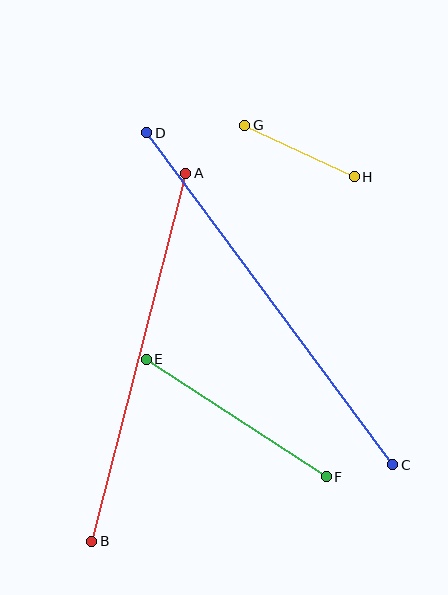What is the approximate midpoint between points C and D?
The midpoint is at approximately (270, 299) pixels.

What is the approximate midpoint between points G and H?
The midpoint is at approximately (299, 151) pixels.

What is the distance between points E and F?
The distance is approximately 215 pixels.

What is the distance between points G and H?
The distance is approximately 121 pixels.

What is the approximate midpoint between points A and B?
The midpoint is at approximately (139, 357) pixels.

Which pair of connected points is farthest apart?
Points C and D are farthest apart.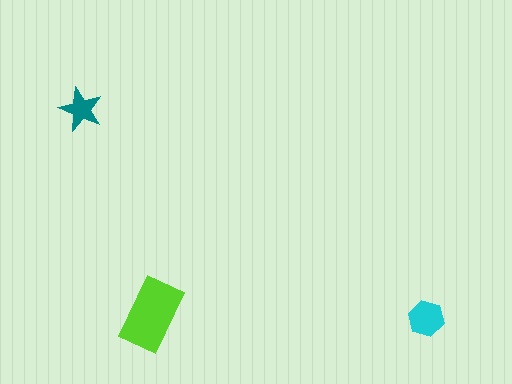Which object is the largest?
The lime rectangle.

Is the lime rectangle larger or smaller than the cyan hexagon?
Larger.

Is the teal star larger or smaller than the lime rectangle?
Smaller.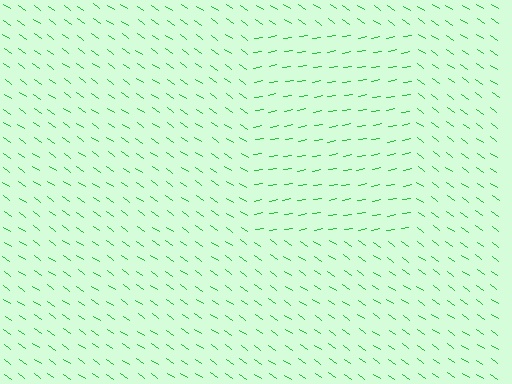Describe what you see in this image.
The image is filled with small green line segments. A rectangle region in the image has lines oriented differently from the surrounding lines, creating a visible texture boundary.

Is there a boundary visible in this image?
Yes, there is a texture boundary formed by a change in line orientation.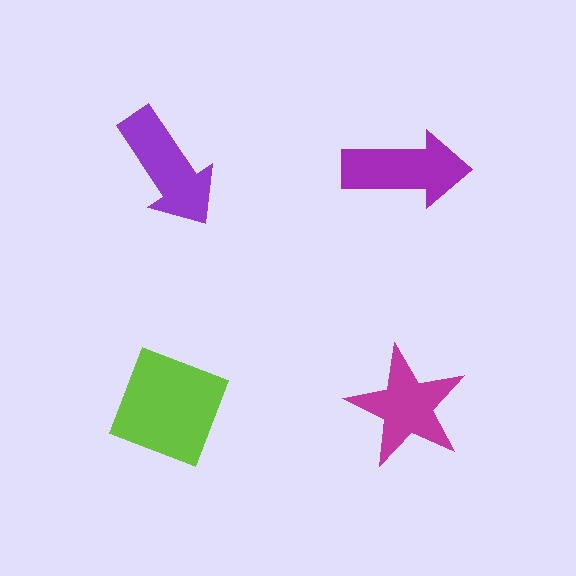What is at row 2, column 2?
A magenta star.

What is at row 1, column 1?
A purple arrow.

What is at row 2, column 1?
A lime diamond.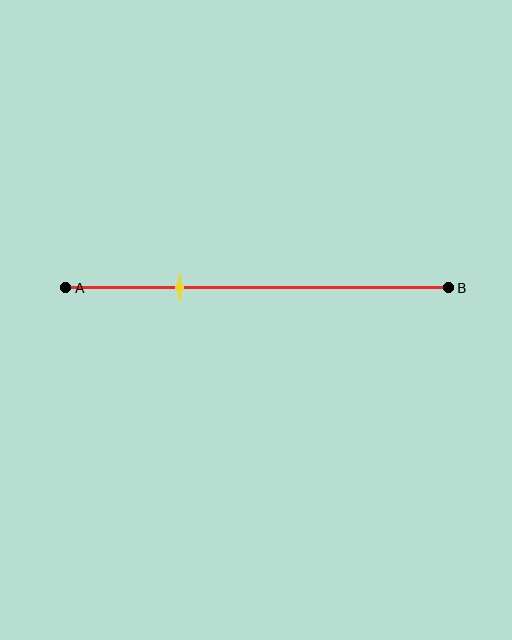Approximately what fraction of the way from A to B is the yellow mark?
The yellow mark is approximately 30% of the way from A to B.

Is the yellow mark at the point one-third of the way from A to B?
No, the mark is at about 30% from A, not at the 33% one-third point.